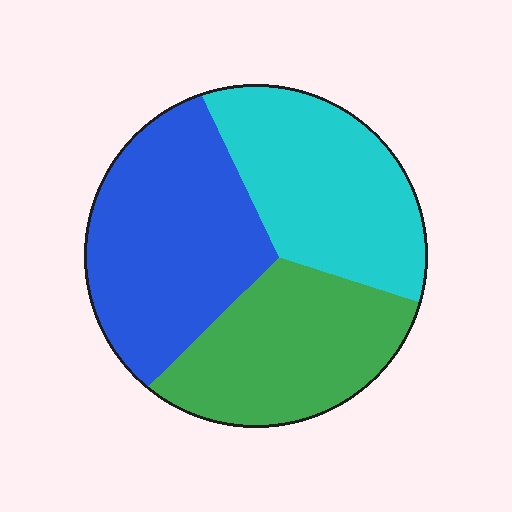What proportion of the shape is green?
Green takes up about one third (1/3) of the shape.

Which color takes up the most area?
Blue, at roughly 35%.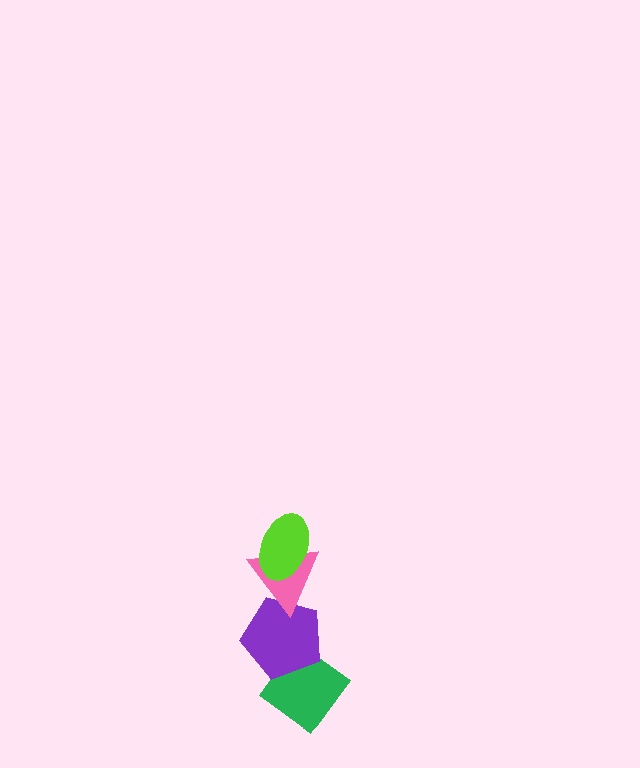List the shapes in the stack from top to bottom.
From top to bottom: the lime ellipse, the pink triangle, the purple pentagon, the green diamond.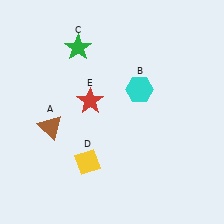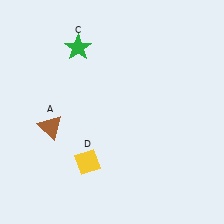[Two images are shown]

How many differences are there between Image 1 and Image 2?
There are 2 differences between the two images.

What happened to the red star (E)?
The red star (E) was removed in Image 2. It was in the top-left area of Image 1.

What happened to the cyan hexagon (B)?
The cyan hexagon (B) was removed in Image 2. It was in the top-right area of Image 1.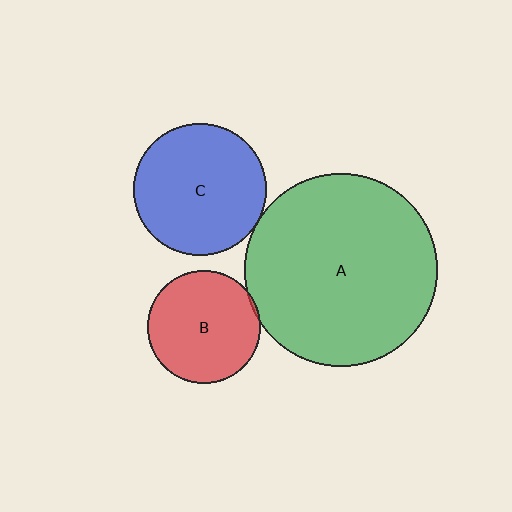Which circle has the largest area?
Circle A (green).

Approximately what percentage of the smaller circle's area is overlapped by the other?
Approximately 5%.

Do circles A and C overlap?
Yes.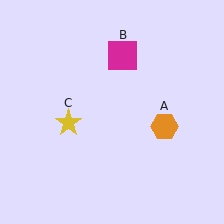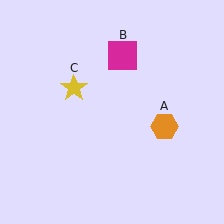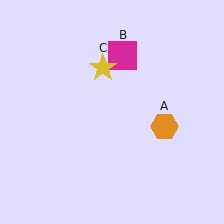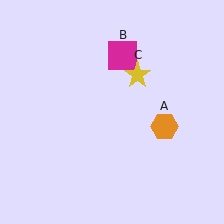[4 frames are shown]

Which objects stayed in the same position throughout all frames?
Orange hexagon (object A) and magenta square (object B) remained stationary.